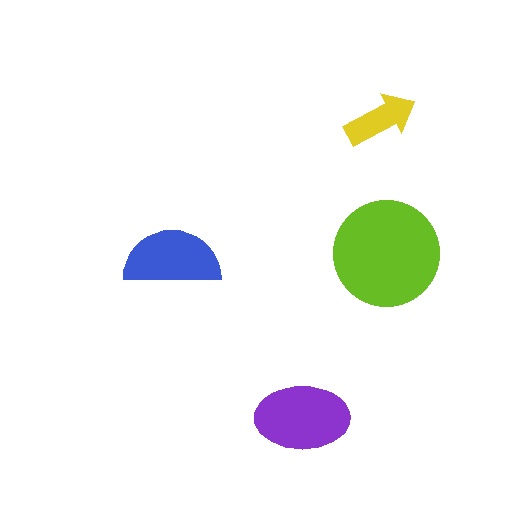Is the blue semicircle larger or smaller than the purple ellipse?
Smaller.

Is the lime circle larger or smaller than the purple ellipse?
Larger.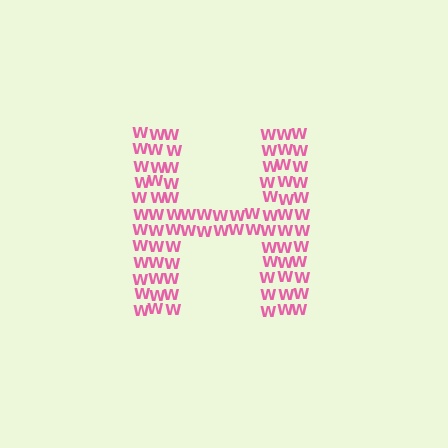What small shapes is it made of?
It is made of small letter W's.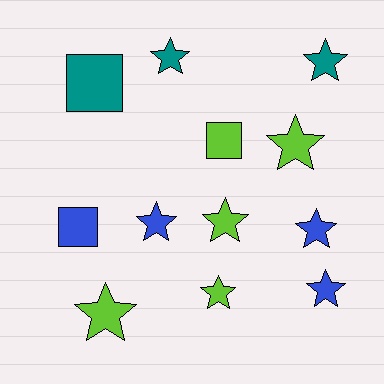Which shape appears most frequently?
Star, with 9 objects.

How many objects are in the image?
There are 12 objects.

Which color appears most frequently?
Lime, with 5 objects.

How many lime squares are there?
There is 1 lime square.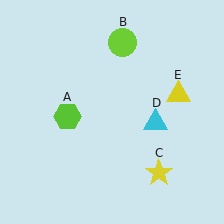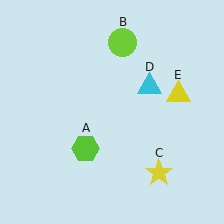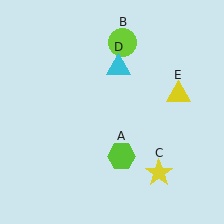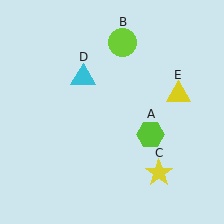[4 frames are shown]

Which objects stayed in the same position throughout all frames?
Lime circle (object B) and yellow star (object C) and yellow triangle (object E) remained stationary.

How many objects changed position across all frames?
2 objects changed position: lime hexagon (object A), cyan triangle (object D).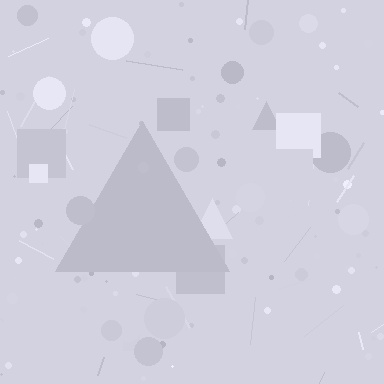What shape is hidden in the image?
A triangle is hidden in the image.